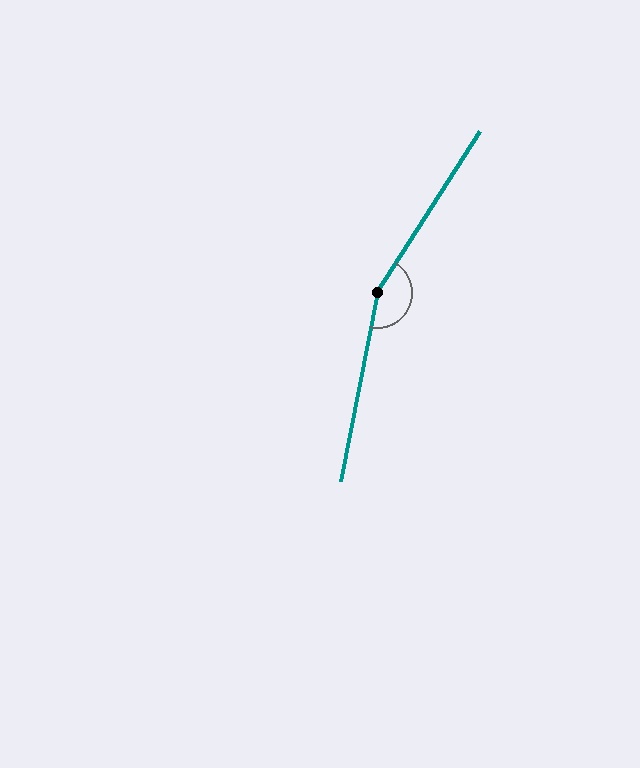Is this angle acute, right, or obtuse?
It is obtuse.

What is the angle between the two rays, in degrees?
Approximately 159 degrees.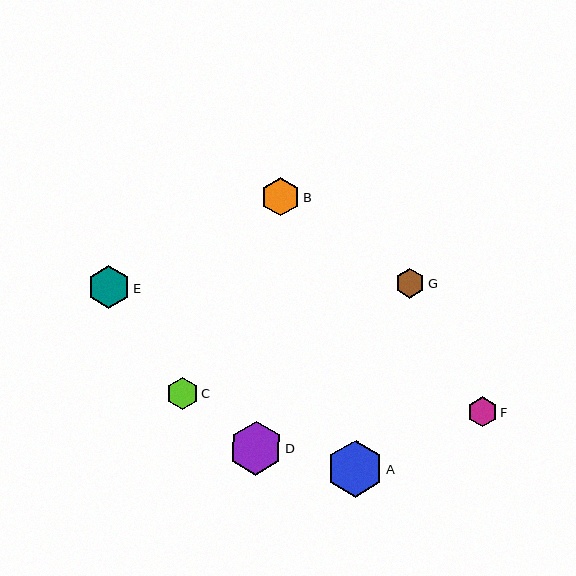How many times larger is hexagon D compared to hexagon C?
Hexagon D is approximately 1.7 times the size of hexagon C.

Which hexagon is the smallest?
Hexagon G is the smallest with a size of approximately 30 pixels.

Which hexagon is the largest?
Hexagon A is the largest with a size of approximately 57 pixels.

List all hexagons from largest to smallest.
From largest to smallest: A, D, E, B, C, F, G.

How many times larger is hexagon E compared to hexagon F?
Hexagon E is approximately 1.4 times the size of hexagon F.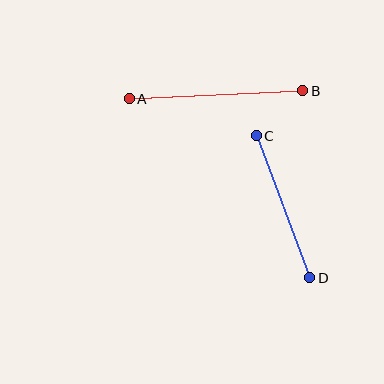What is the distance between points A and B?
The distance is approximately 174 pixels.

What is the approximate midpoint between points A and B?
The midpoint is at approximately (216, 95) pixels.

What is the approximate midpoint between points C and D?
The midpoint is at approximately (283, 207) pixels.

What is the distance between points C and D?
The distance is approximately 152 pixels.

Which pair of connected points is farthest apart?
Points A and B are farthest apart.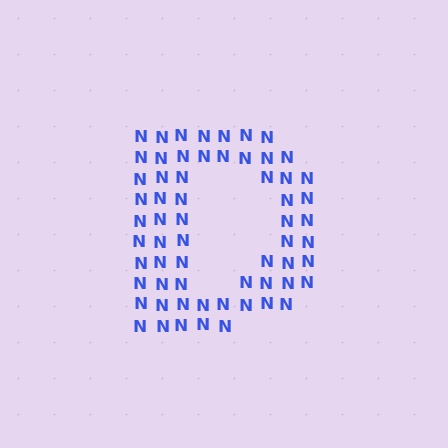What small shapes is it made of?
It is made of small letter N's.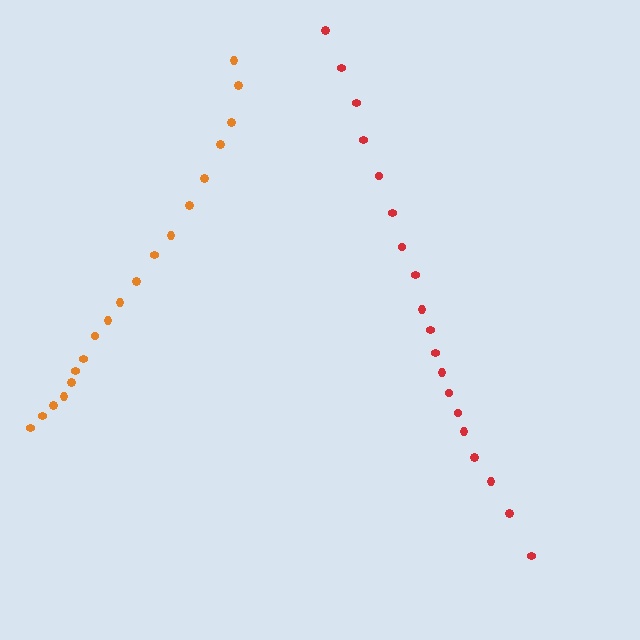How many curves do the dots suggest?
There are 2 distinct paths.